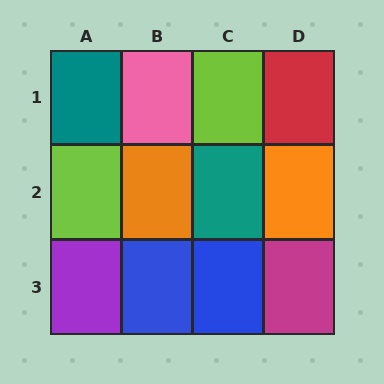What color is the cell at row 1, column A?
Teal.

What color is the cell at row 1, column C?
Lime.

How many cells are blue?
2 cells are blue.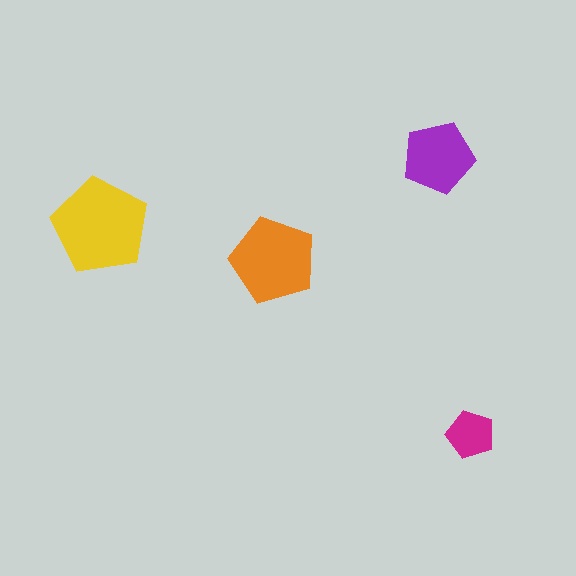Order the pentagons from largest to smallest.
the yellow one, the orange one, the purple one, the magenta one.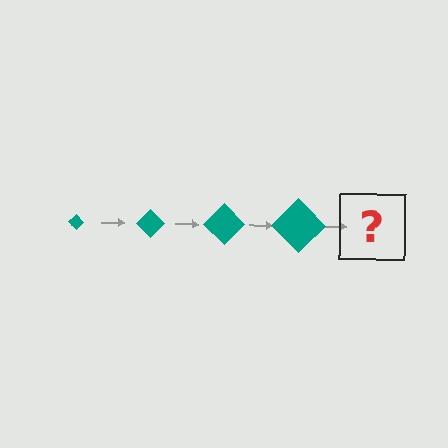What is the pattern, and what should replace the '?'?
The pattern is that the diamond gets progressively larger each step. The '?' should be a teal diamond, larger than the previous one.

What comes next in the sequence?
The next element should be a teal diamond, larger than the previous one.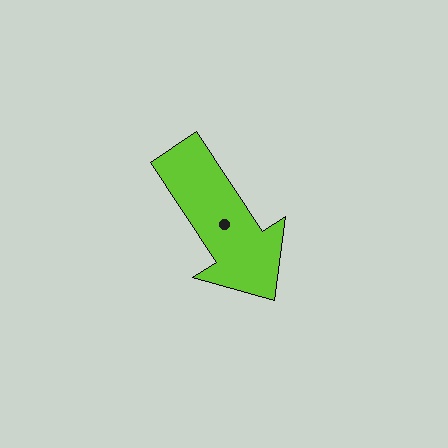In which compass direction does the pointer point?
Southeast.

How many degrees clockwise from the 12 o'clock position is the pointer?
Approximately 147 degrees.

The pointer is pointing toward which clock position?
Roughly 5 o'clock.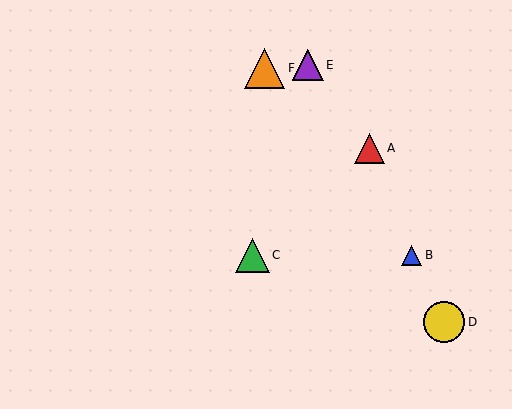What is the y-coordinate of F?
Object F is at y≈68.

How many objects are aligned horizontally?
2 objects (B, C) are aligned horizontally.